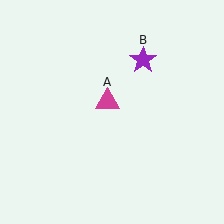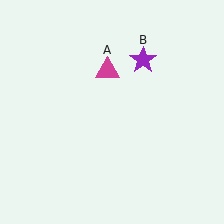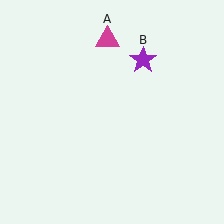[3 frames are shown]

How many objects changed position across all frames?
1 object changed position: magenta triangle (object A).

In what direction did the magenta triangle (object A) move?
The magenta triangle (object A) moved up.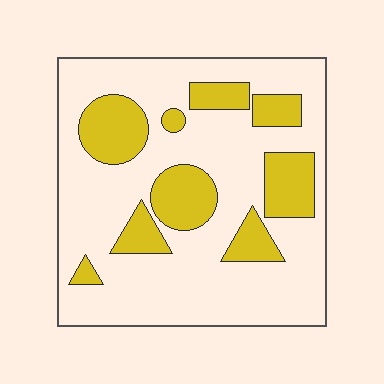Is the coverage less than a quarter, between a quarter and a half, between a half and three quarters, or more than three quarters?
Between a quarter and a half.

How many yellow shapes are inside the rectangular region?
9.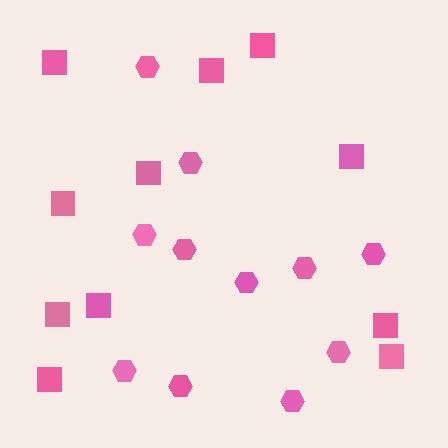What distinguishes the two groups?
There are 2 groups: one group of hexagons (11) and one group of squares (11).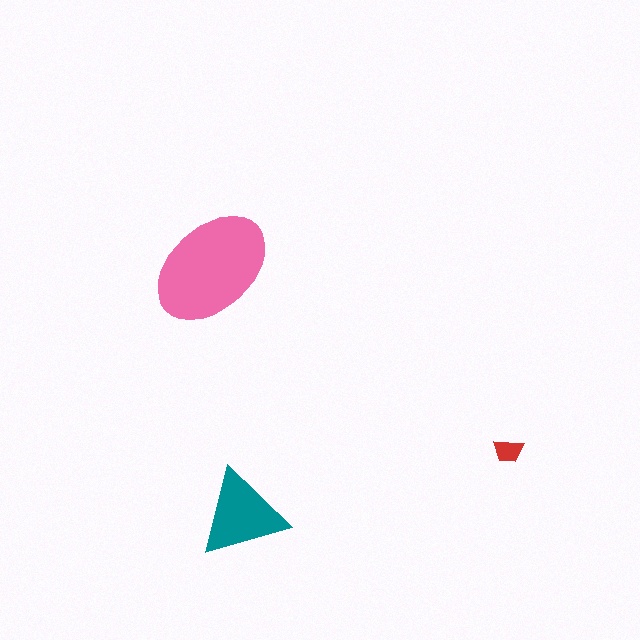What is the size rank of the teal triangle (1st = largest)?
2nd.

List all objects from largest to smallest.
The pink ellipse, the teal triangle, the red trapezoid.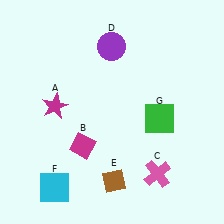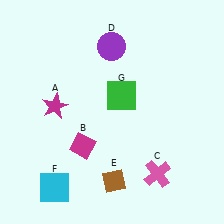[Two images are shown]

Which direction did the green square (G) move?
The green square (G) moved left.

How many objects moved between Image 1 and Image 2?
1 object moved between the two images.